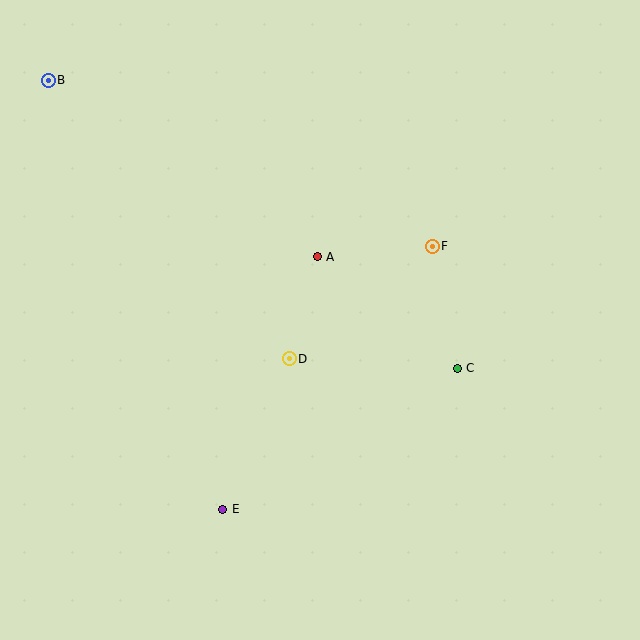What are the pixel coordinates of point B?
Point B is at (48, 80).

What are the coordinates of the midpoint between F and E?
The midpoint between F and E is at (328, 378).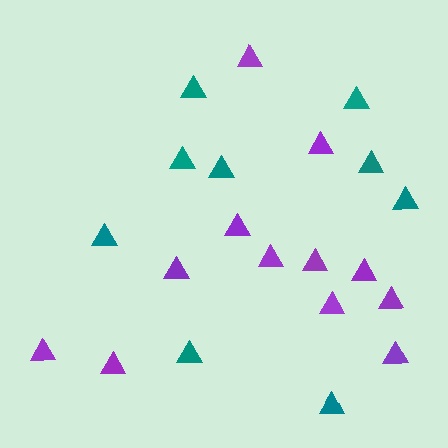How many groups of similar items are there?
There are 2 groups: one group of teal triangles (9) and one group of purple triangles (12).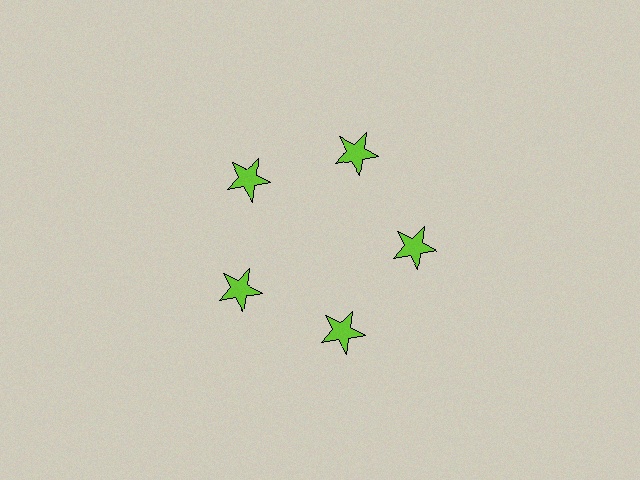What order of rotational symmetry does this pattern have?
This pattern has 5-fold rotational symmetry.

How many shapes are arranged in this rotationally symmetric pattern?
There are 5 shapes, arranged in 5 groups of 1.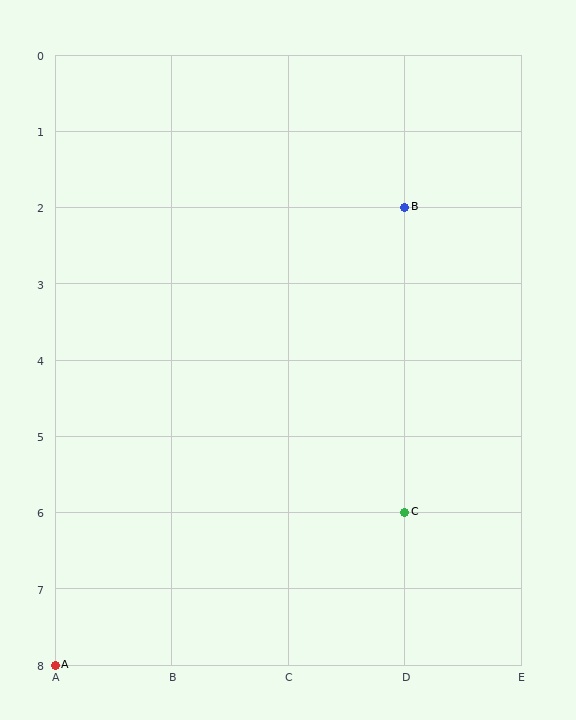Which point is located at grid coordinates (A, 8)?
Point A is at (A, 8).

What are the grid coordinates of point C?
Point C is at grid coordinates (D, 6).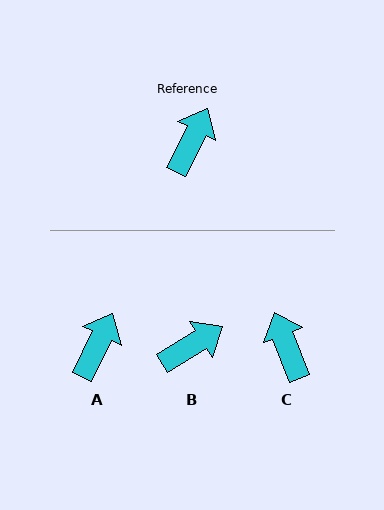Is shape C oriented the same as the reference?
No, it is off by about 47 degrees.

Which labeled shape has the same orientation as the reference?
A.